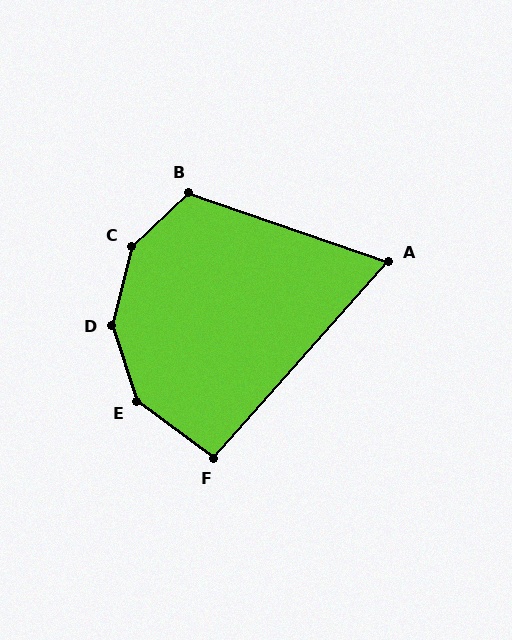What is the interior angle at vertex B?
Approximately 117 degrees (obtuse).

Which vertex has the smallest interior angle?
A, at approximately 68 degrees.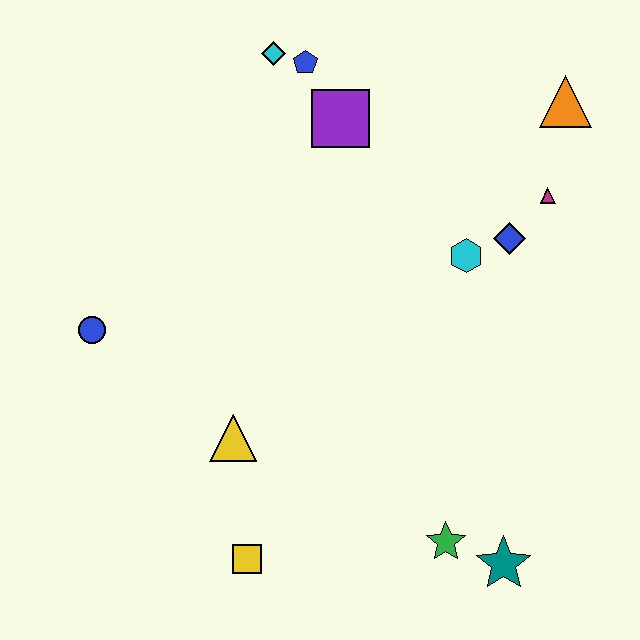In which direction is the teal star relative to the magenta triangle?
The teal star is below the magenta triangle.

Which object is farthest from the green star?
The cyan diamond is farthest from the green star.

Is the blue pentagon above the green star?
Yes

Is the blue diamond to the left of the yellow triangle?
No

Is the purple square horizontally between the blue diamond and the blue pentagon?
Yes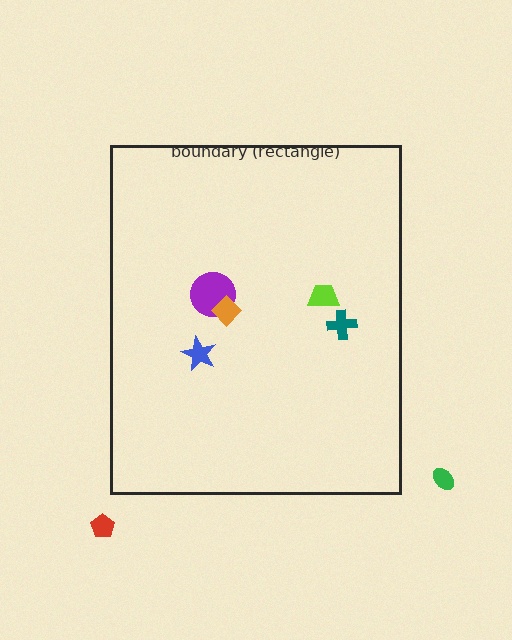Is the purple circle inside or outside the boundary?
Inside.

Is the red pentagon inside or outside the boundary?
Outside.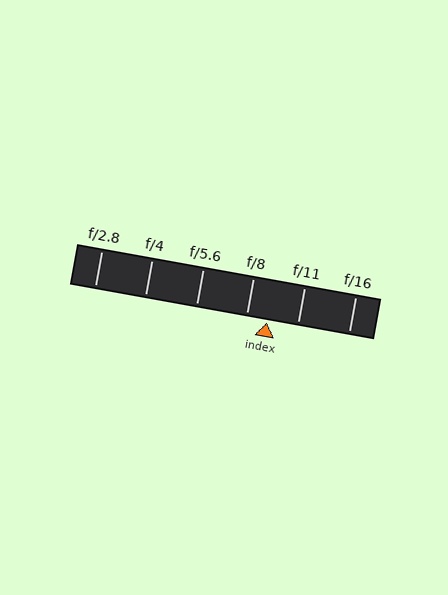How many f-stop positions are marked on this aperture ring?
There are 6 f-stop positions marked.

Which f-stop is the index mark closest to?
The index mark is closest to f/8.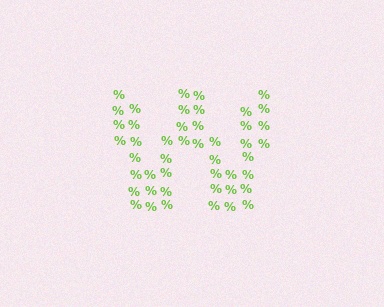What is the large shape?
The large shape is the letter W.